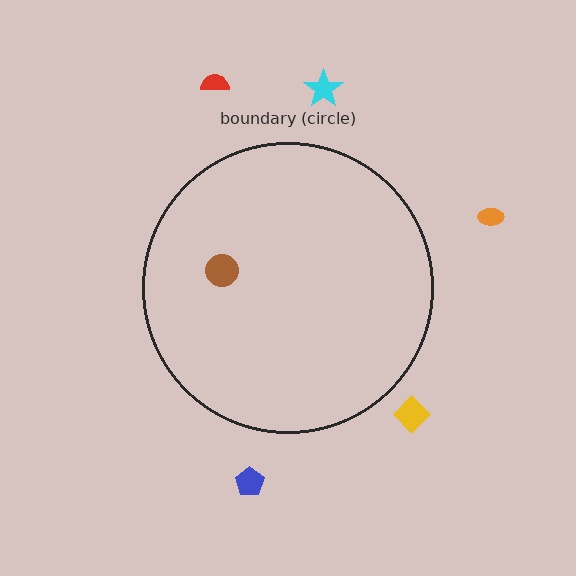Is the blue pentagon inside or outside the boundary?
Outside.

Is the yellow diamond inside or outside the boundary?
Outside.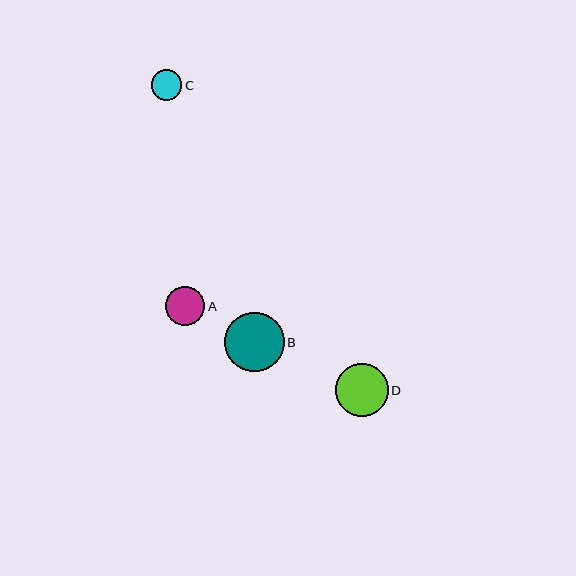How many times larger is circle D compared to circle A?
Circle D is approximately 1.3 times the size of circle A.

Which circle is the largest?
Circle B is the largest with a size of approximately 60 pixels.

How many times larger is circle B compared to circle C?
Circle B is approximately 1.9 times the size of circle C.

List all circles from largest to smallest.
From largest to smallest: B, D, A, C.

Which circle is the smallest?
Circle C is the smallest with a size of approximately 31 pixels.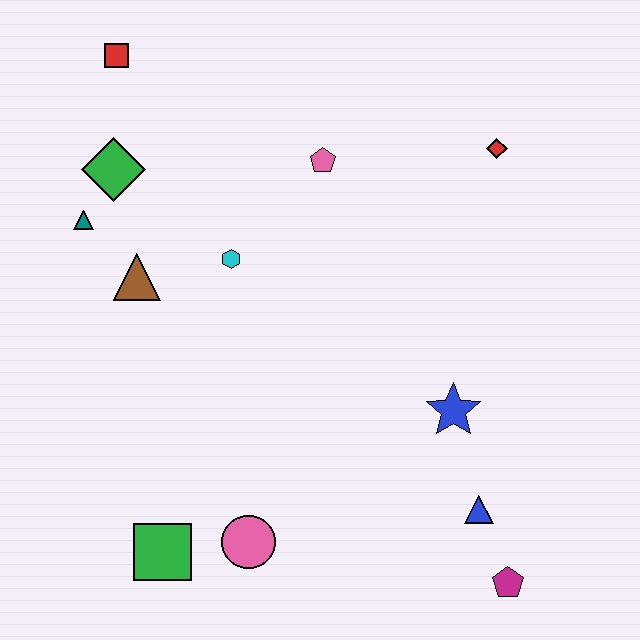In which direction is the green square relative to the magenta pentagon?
The green square is to the left of the magenta pentagon.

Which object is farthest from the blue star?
The red square is farthest from the blue star.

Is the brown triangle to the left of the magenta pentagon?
Yes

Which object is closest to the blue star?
The blue triangle is closest to the blue star.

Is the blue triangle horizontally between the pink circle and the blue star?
No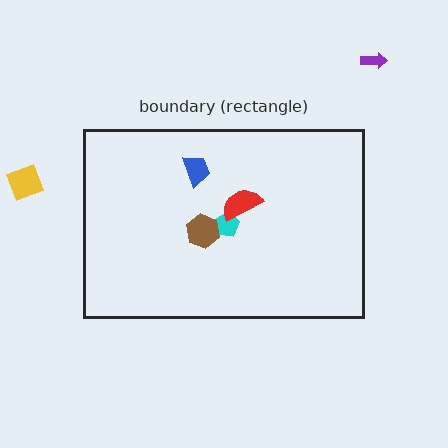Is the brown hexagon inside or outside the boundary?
Inside.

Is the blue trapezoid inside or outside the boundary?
Inside.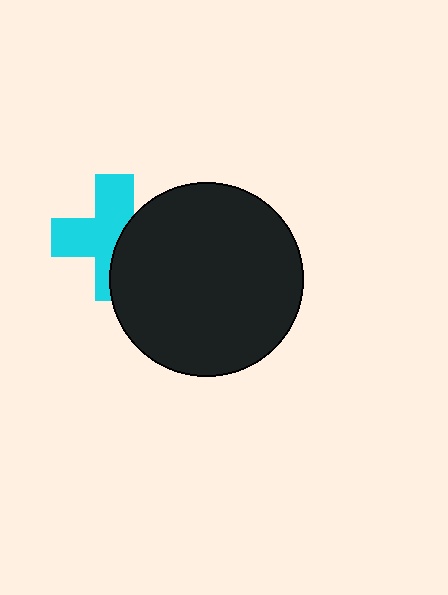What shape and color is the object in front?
The object in front is a black circle.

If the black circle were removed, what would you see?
You would see the complete cyan cross.